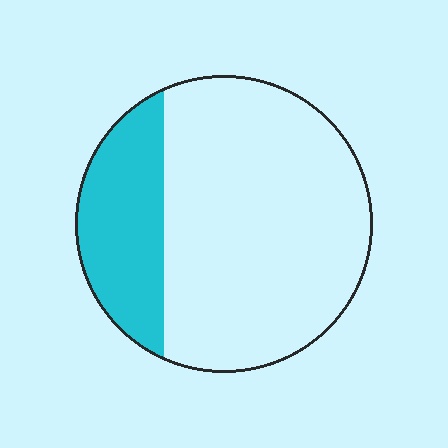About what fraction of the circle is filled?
About one quarter (1/4).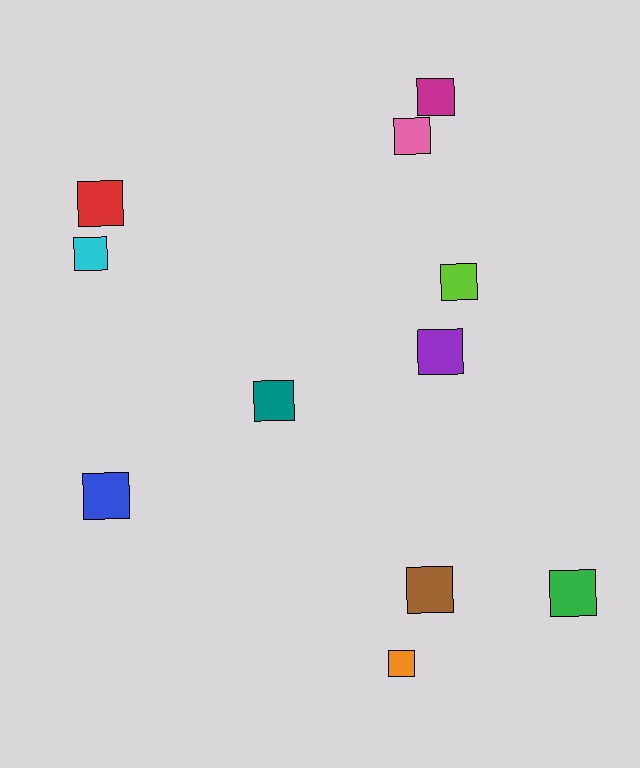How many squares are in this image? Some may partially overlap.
There are 11 squares.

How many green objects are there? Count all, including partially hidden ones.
There is 1 green object.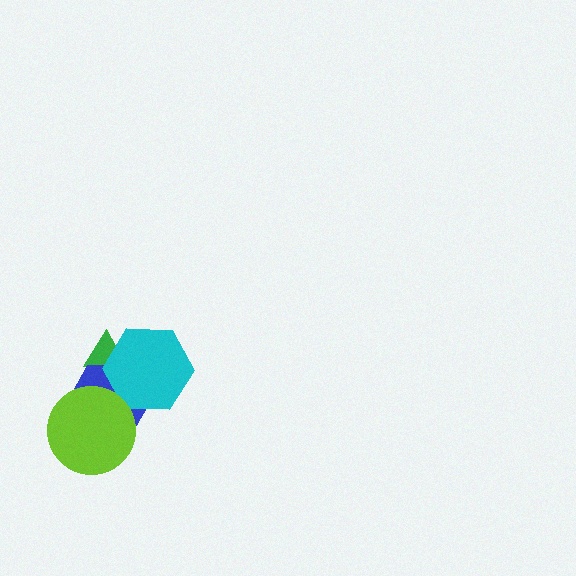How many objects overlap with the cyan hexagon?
2 objects overlap with the cyan hexagon.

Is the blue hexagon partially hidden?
Yes, it is partially covered by another shape.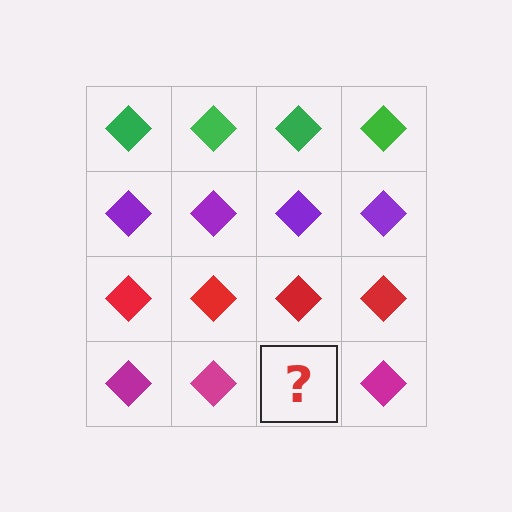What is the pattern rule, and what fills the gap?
The rule is that each row has a consistent color. The gap should be filled with a magenta diamond.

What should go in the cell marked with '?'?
The missing cell should contain a magenta diamond.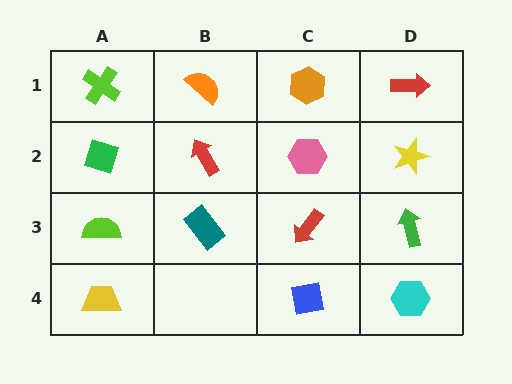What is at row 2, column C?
A pink hexagon.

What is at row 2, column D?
A yellow star.